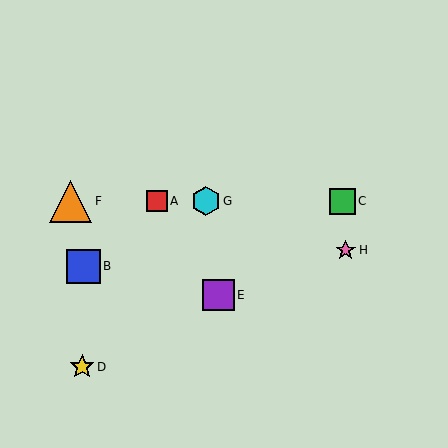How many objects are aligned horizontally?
4 objects (A, C, F, G) are aligned horizontally.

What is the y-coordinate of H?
Object H is at y≈250.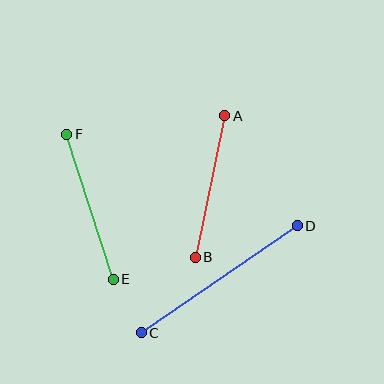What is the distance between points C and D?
The distance is approximately 189 pixels.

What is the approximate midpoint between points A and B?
The midpoint is at approximately (210, 186) pixels.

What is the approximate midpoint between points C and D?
The midpoint is at approximately (219, 279) pixels.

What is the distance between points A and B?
The distance is approximately 145 pixels.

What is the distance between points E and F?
The distance is approximately 152 pixels.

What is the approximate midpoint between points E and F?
The midpoint is at approximately (90, 207) pixels.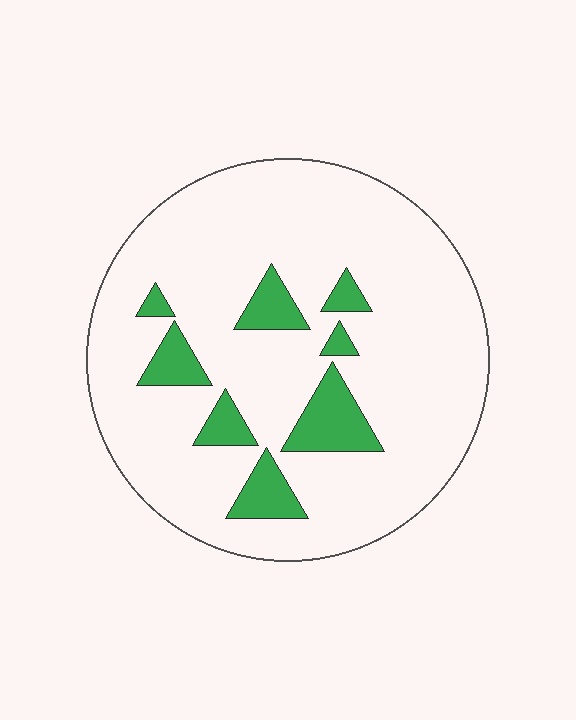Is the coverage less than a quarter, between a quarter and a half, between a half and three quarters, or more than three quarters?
Less than a quarter.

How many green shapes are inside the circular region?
8.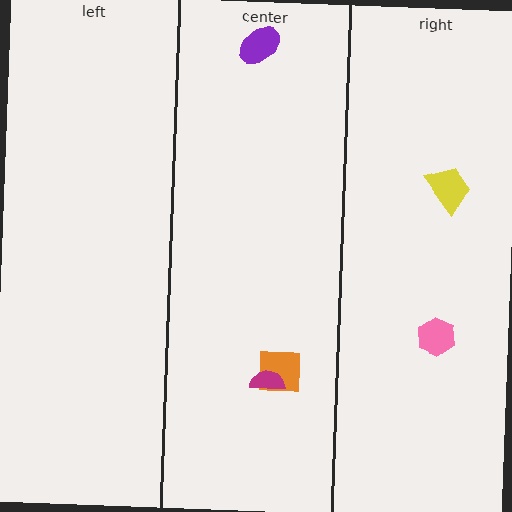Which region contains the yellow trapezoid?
The right region.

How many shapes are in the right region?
2.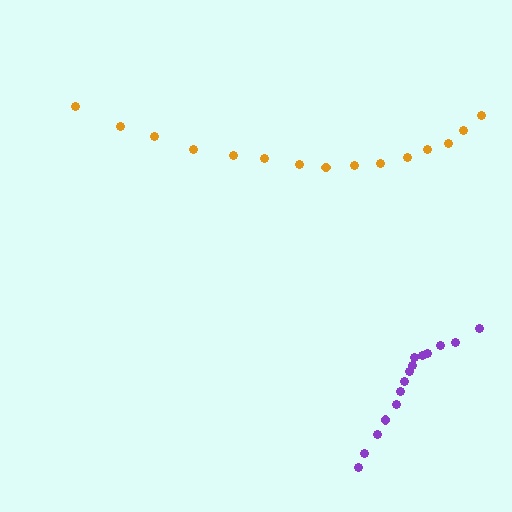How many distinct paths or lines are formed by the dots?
There are 2 distinct paths.